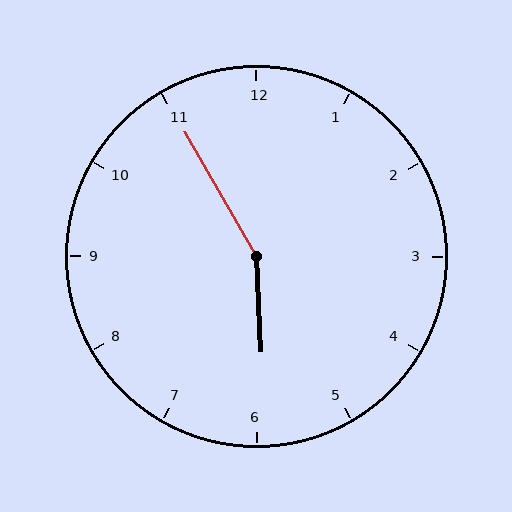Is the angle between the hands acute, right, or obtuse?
It is obtuse.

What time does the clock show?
5:55.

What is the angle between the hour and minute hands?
Approximately 152 degrees.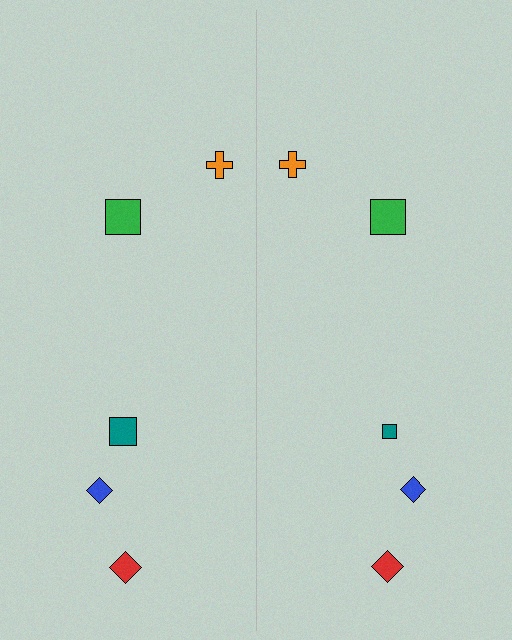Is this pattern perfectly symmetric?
No, the pattern is not perfectly symmetric. The teal square on the right side has a different size than its mirror counterpart.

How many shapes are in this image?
There are 10 shapes in this image.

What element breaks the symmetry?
The teal square on the right side has a different size than its mirror counterpart.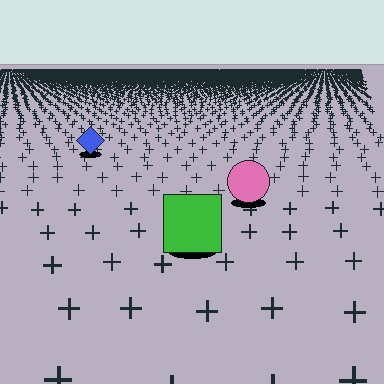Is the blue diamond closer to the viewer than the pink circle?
No. The pink circle is closer — you can tell from the texture gradient: the ground texture is coarser near it.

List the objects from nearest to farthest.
From nearest to farthest: the green square, the pink circle, the blue diamond.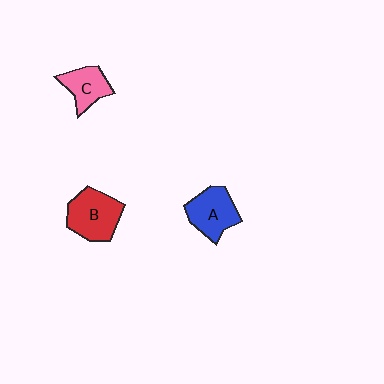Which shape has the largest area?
Shape B (red).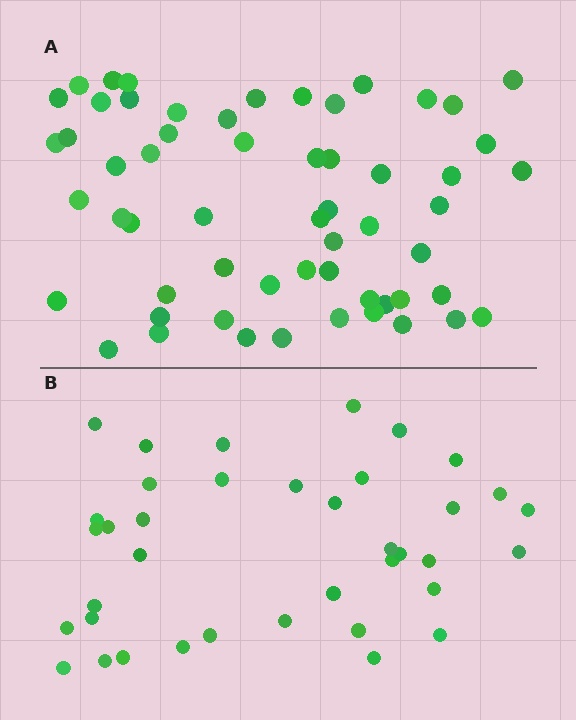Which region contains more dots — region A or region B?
Region A (the top region) has more dots.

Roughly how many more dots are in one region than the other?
Region A has approximately 20 more dots than region B.